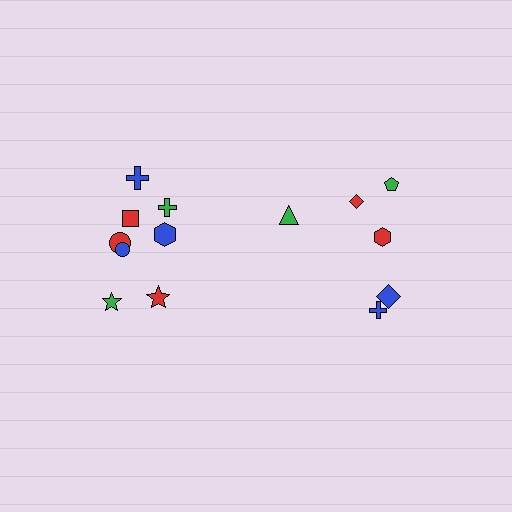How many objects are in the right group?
There are 6 objects.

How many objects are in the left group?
There are 8 objects.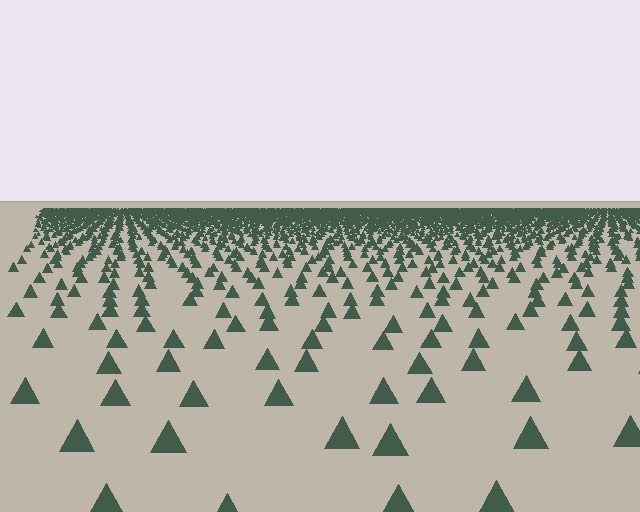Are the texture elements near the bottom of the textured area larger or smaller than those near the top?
Larger. Near the bottom, elements are closer to the viewer and appear at a bigger on-screen size.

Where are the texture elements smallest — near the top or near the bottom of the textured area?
Near the top.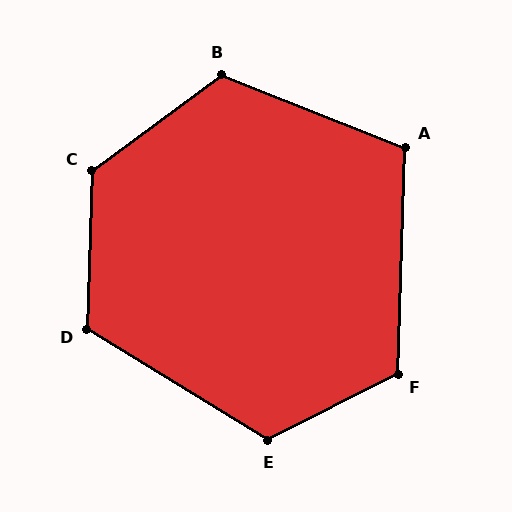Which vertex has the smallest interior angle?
A, at approximately 110 degrees.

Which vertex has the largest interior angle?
C, at approximately 129 degrees.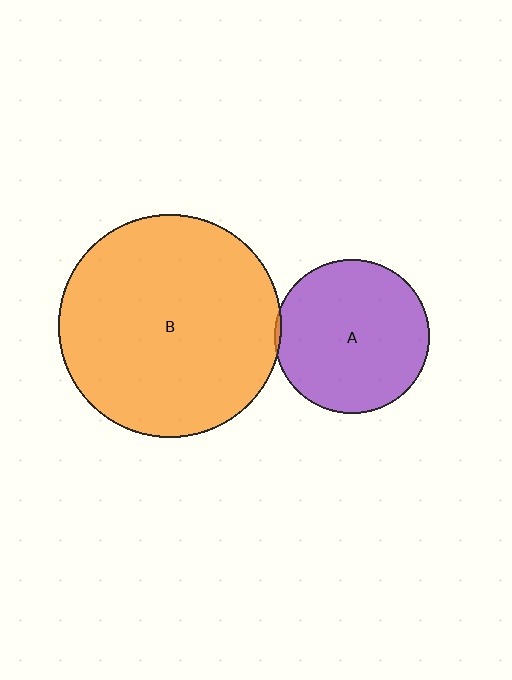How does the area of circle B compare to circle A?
Approximately 2.1 times.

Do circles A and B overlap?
Yes.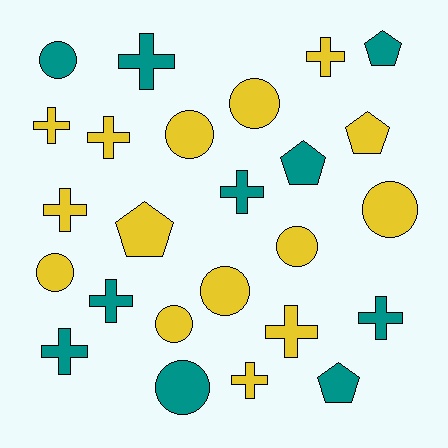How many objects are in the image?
There are 25 objects.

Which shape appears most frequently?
Cross, with 11 objects.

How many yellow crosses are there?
There are 6 yellow crosses.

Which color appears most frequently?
Yellow, with 15 objects.